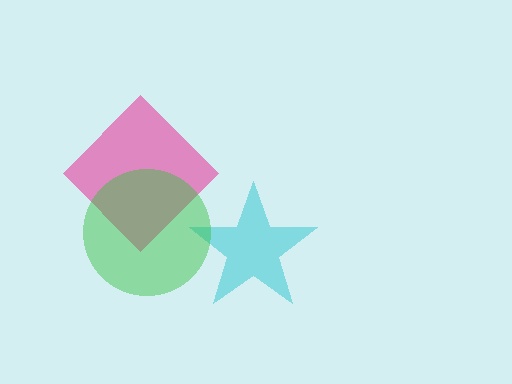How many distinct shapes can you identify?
There are 3 distinct shapes: a cyan star, a pink diamond, a green circle.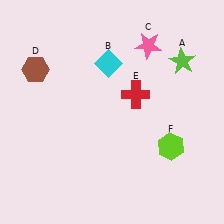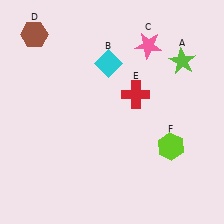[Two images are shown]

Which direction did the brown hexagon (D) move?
The brown hexagon (D) moved up.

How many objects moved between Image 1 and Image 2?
1 object moved between the two images.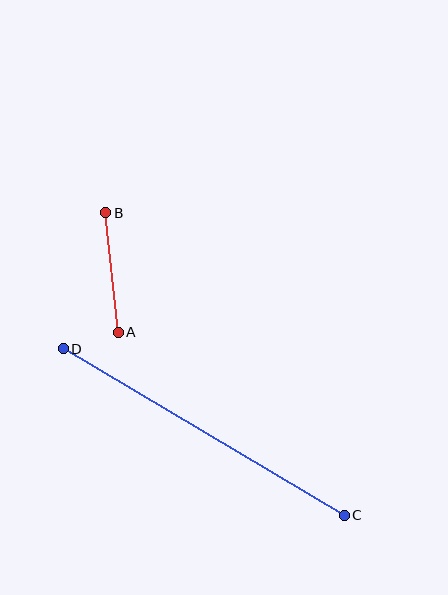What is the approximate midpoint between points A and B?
The midpoint is at approximately (112, 272) pixels.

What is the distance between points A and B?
The distance is approximately 120 pixels.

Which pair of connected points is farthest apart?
Points C and D are farthest apart.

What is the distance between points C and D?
The distance is approximately 327 pixels.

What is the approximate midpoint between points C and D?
The midpoint is at approximately (204, 432) pixels.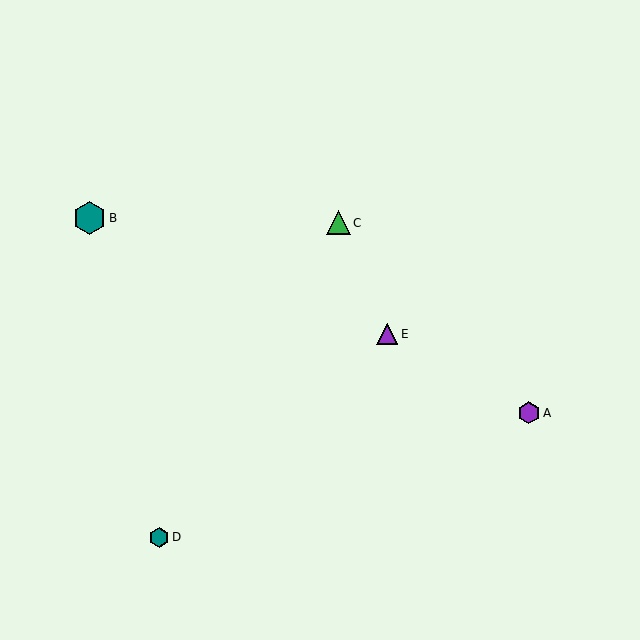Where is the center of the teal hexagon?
The center of the teal hexagon is at (90, 218).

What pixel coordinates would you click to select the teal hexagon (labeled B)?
Click at (90, 218) to select the teal hexagon B.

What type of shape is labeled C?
Shape C is a green triangle.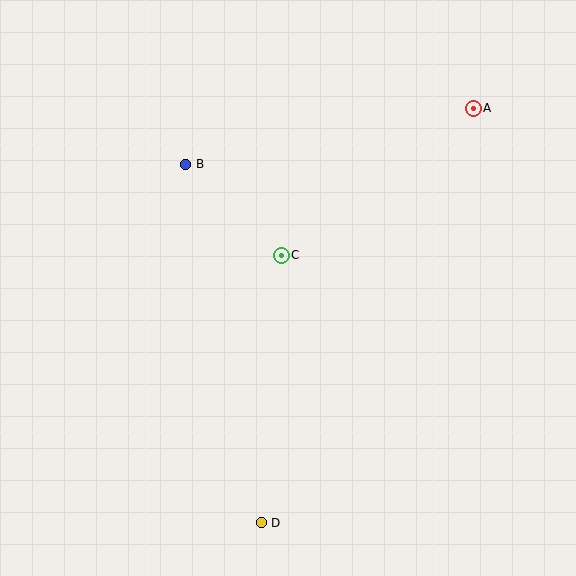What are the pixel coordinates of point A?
Point A is at (473, 108).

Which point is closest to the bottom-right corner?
Point D is closest to the bottom-right corner.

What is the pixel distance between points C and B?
The distance between C and B is 132 pixels.